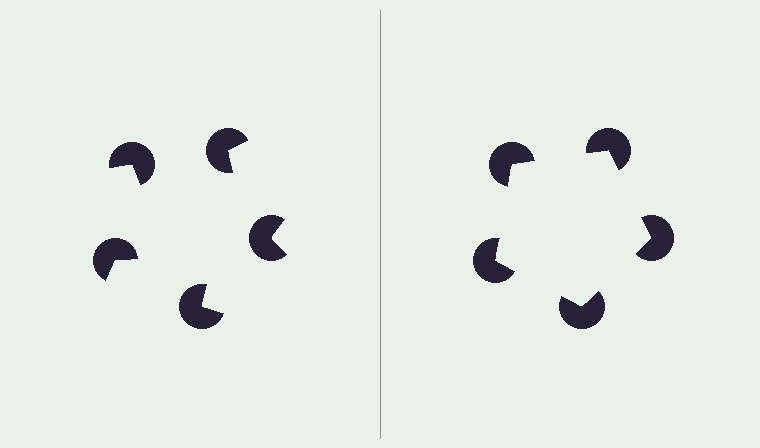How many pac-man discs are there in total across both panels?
10 — 5 on each side.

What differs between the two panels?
The pac-man discs are positioned identically on both sides; only the wedge orientations differ. On the right they align to a pentagon; on the left they are misaligned.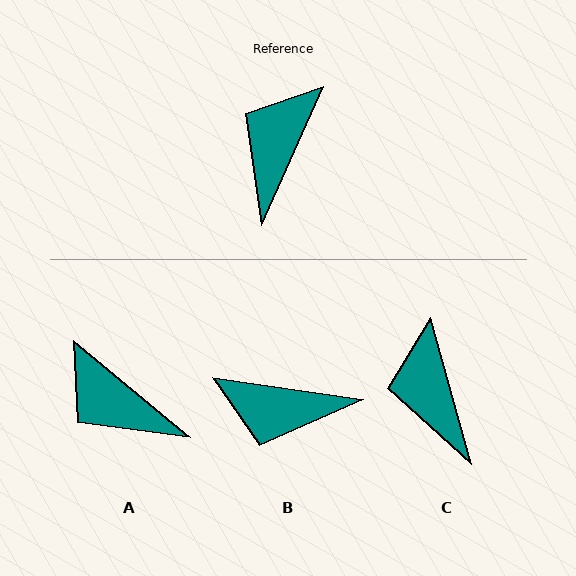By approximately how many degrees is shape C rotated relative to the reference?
Approximately 39 degrees counter-clockwise.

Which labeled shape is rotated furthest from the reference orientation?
B, about 106 degrees away.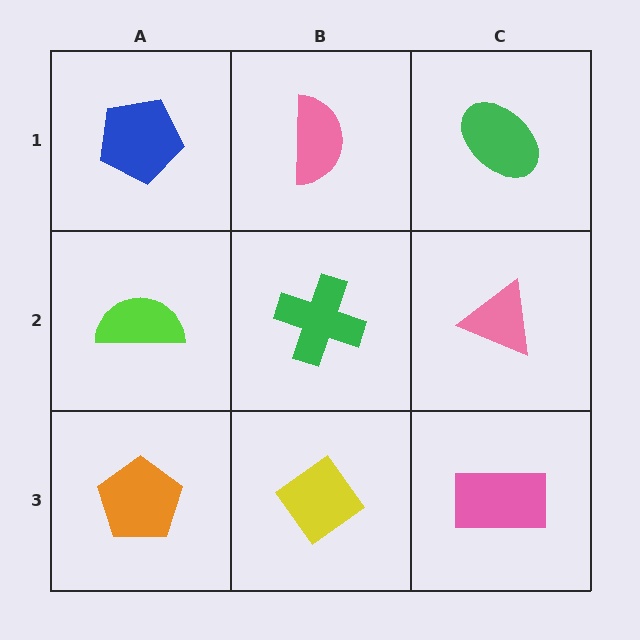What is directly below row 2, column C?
A pink rectangle.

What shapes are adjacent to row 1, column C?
A pink triangle (row 2, column C), a pink semicircle (row 1, column B).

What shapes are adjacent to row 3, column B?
A green cross (row 2, column B), an orange pentagon (row 3, column A), a pink rectangle (row 3, column C).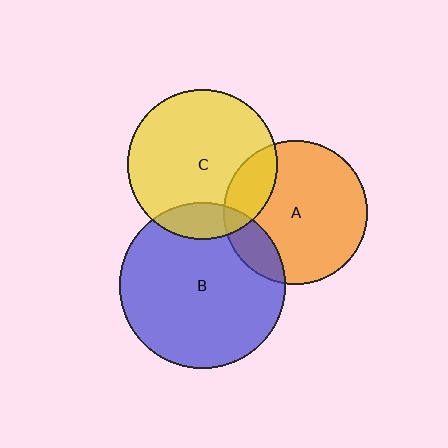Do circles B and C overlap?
Yes.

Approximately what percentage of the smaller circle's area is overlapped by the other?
Approximately 15%.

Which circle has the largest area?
Circle B (blue).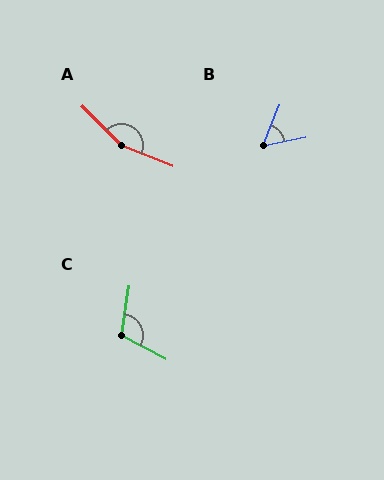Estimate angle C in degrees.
Approximately 109 degrees.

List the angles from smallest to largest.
B (58°), C (109°), A (157°).